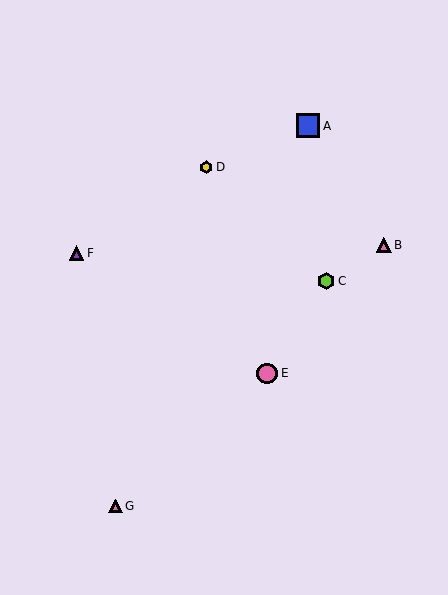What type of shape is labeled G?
Shape G is a pink triangle.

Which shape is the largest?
The blue square (labeled A) is the largest.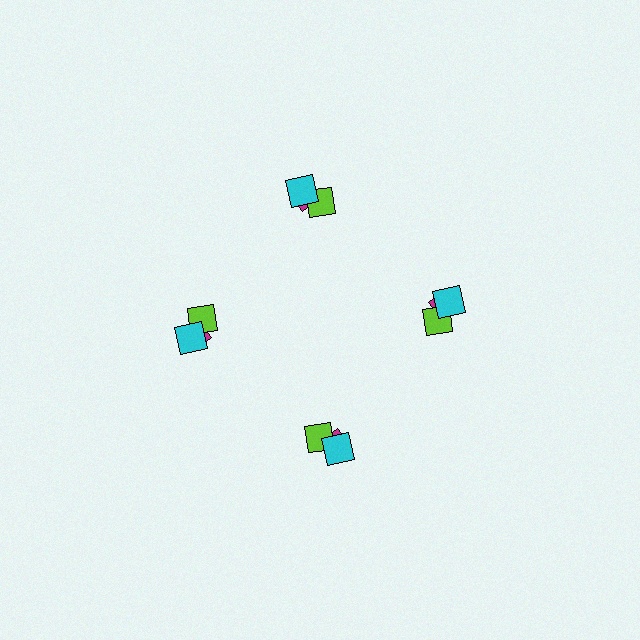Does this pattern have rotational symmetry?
Yes, this pattern has 4-fold rotational symmetry. It looks the same after rotating 90 degrees around the center.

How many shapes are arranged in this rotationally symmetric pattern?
There are 12 shapes, arranged in 4 groups of 3.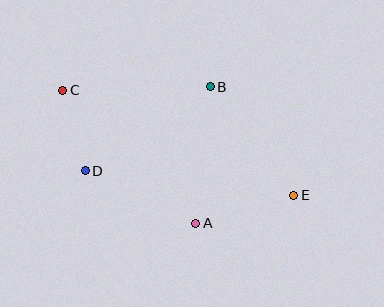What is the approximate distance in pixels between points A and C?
The distance between A and C is approximately 188 pixels.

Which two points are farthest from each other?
Points C and E are farthest from each other.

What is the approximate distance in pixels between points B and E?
The distance between B and E is approximately 137 pixels.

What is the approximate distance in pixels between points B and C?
The distance between B and C is approximately 147 pixels.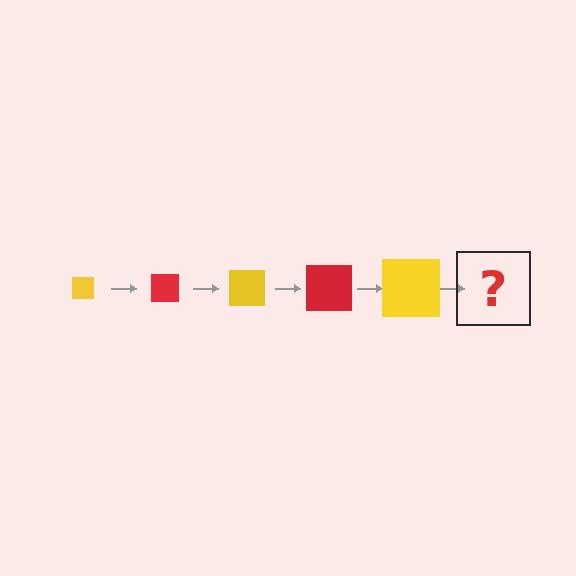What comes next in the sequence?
The next element should be a red square, larger than the previous one.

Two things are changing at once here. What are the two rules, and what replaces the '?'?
The two rules are that the square grows larger each step and the color cycles through yellow and red. The '?' should be a red square, larger than the previous one.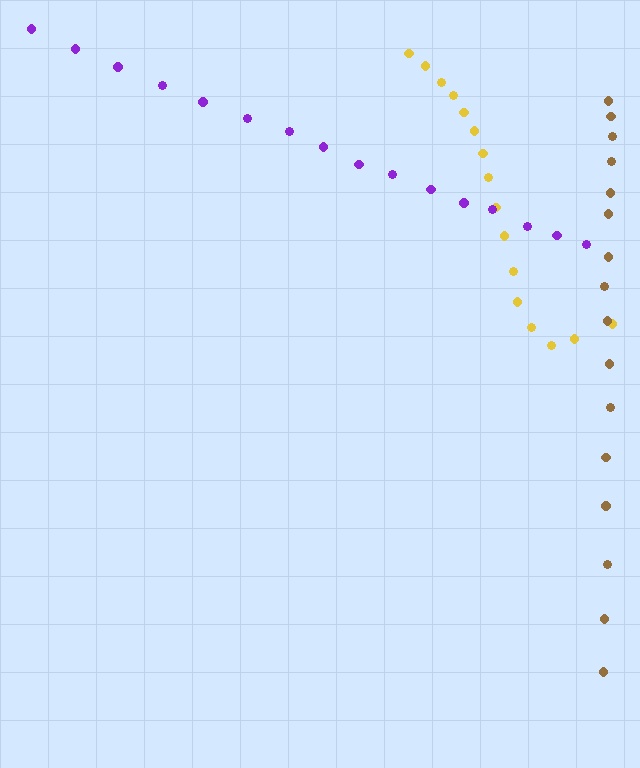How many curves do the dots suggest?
There are 3 distinct paths.